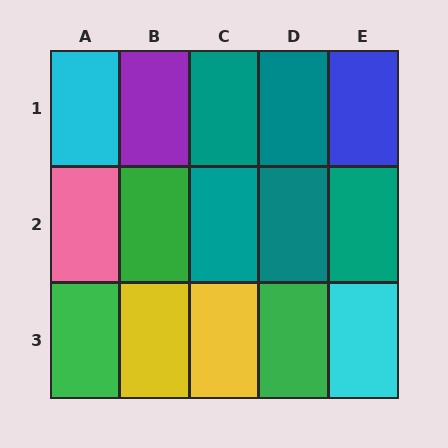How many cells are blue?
1 cell is blue.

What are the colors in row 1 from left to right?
Cyan, purple, teal, teal, blue.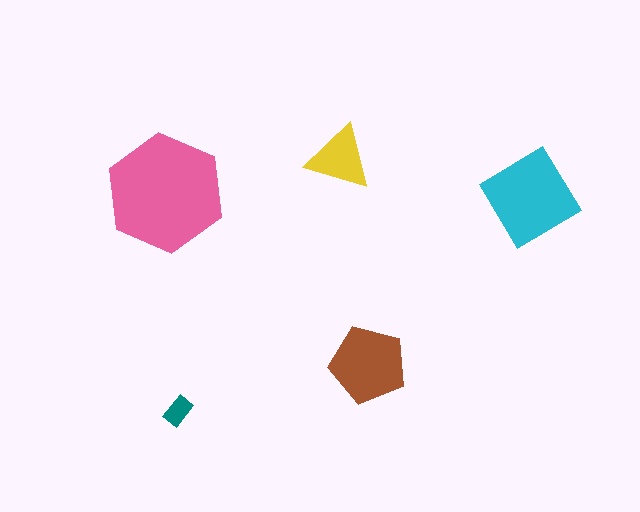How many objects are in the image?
There are 5 objects in the image.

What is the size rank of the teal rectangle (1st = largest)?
5th.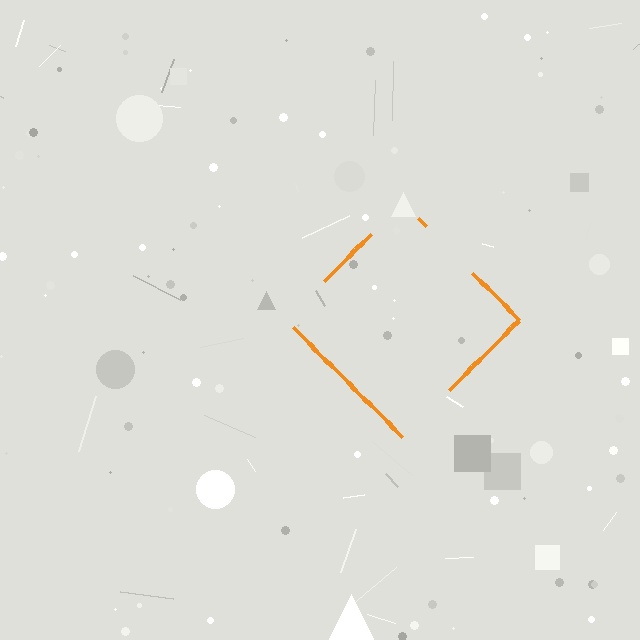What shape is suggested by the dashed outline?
The dashed outline suggests a diamond.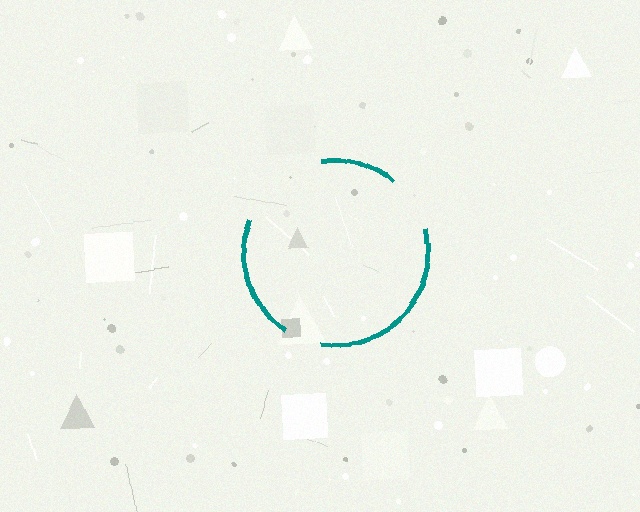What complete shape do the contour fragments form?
The contour fragments form a circle.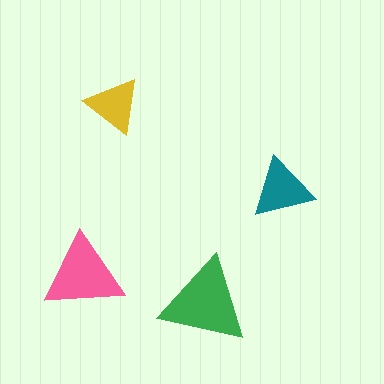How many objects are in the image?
There are 4 objects in the image.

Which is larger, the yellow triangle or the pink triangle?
The pink one.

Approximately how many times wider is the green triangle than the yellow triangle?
About 1.5 times wider.